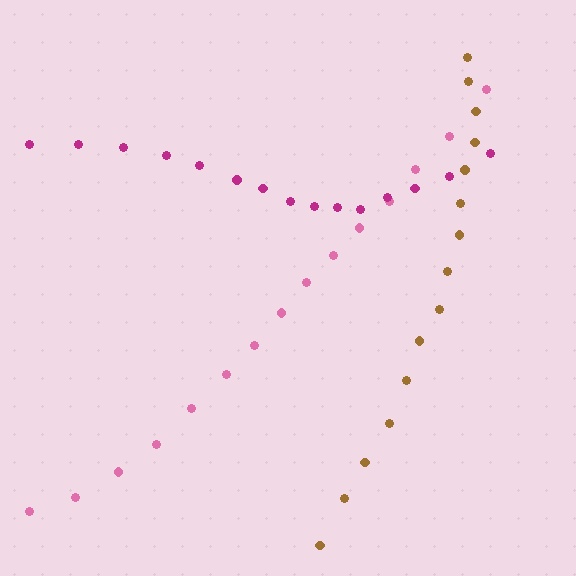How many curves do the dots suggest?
There are 3 distinct paths.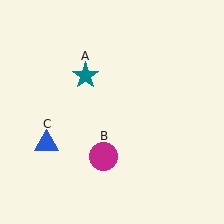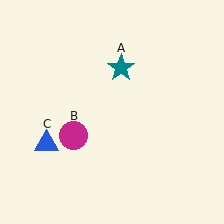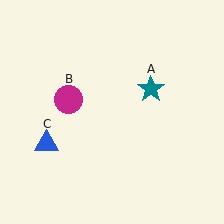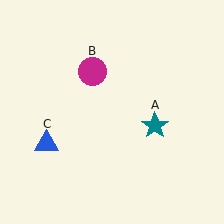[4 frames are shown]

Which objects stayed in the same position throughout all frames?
Blue triangle (object C) remained stationary.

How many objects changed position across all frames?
2 objects changed position: teal star (object A), magenta circle (object B).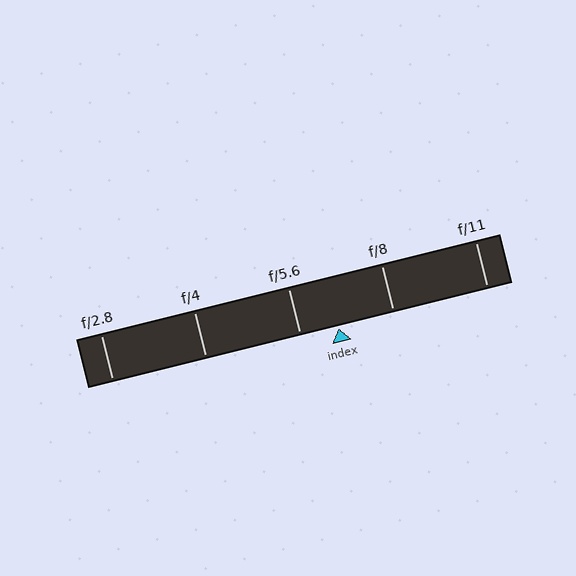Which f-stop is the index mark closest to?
The index mark is closest to f/5.6.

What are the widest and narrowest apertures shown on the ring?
The widest aperture shown is f/2.8 and the narrowest is f/11.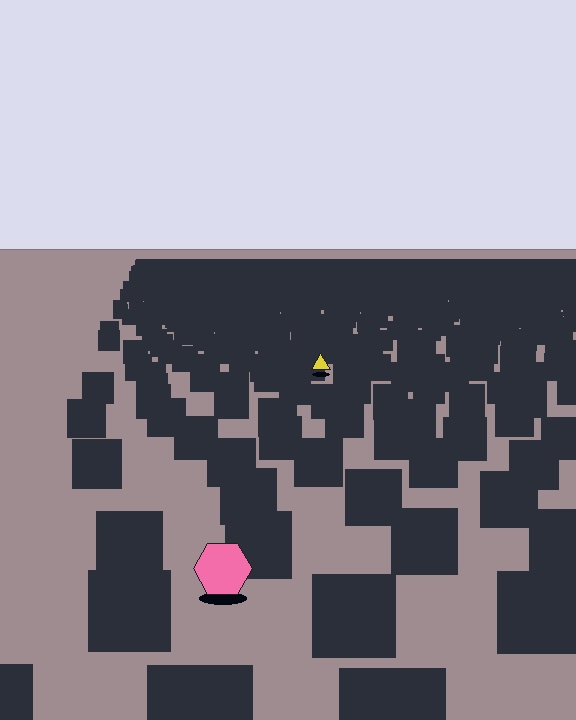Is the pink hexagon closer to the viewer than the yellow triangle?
Yes. The pink hexagon is closer — you can tell from the texture gradient: the ground texture is coarser near it.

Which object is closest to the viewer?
The pink hexagon is closest. The texture marks near it are larger and more spread out.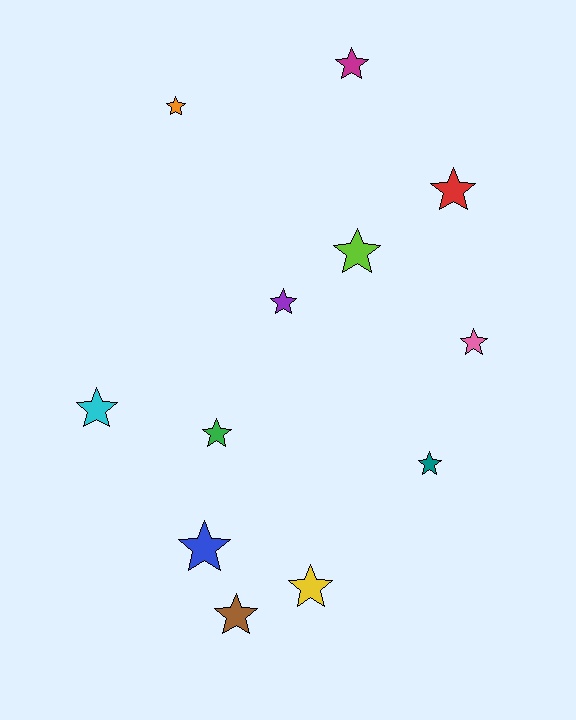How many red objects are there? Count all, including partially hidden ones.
There is 1 red object.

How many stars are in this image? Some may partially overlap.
There are 12 stars.